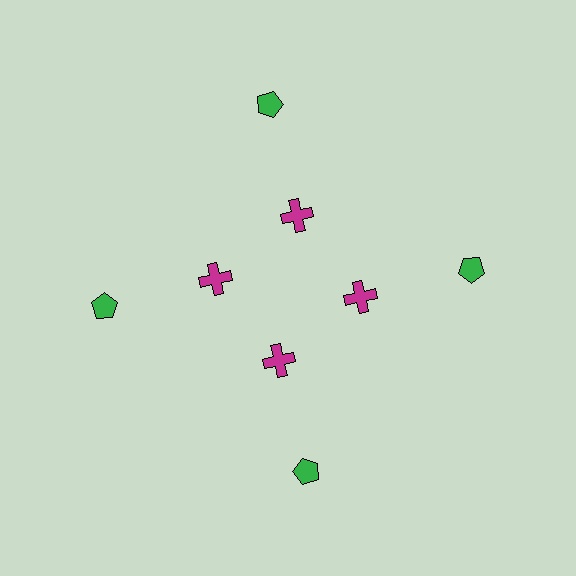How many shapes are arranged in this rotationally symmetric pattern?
There are 8 shapes, arranged in 4 groups of 2.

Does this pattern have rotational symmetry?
Yes, this pattern has 4-fold rotational symmetry. It looks the same after rotating 90 degrees around the center.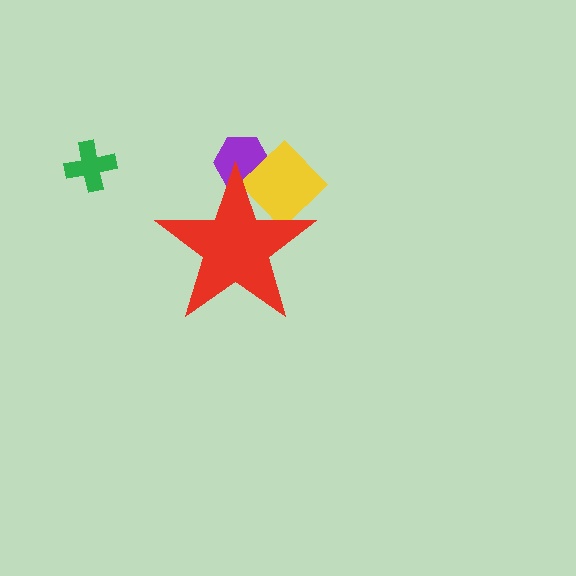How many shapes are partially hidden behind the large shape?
2 shapes are partially hidden.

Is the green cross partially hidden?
No, the green cross is fully visible.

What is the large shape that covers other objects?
A red star.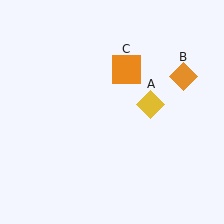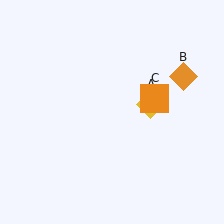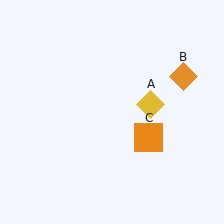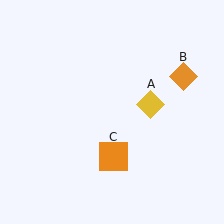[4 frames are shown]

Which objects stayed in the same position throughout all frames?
Yellow diamond (object A) and orange diamond (object B) remained stationary.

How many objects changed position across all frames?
1 object changed position: orange square (object C).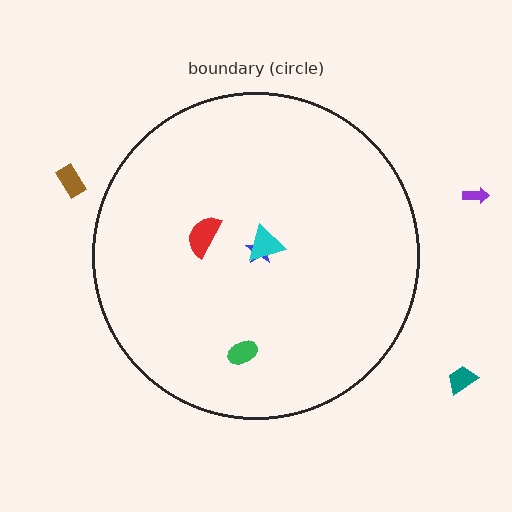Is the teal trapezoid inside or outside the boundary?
Outside.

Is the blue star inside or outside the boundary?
Inside.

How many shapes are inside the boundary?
4 inside, 3 outside.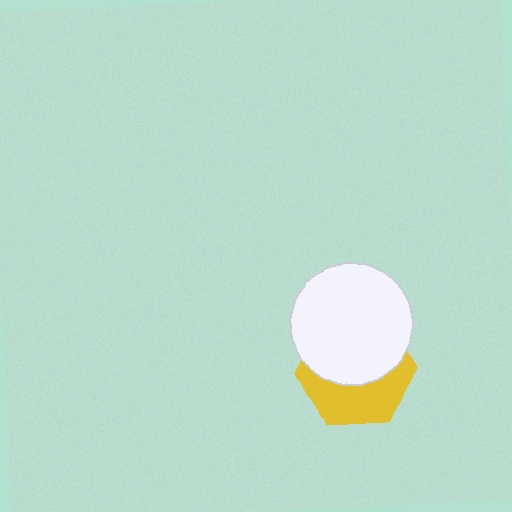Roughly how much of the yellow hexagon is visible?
A small part of it is visible (roughly 44%).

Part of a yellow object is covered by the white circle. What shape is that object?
It is a hexagon.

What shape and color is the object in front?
The object in front is a white circle.